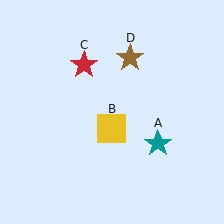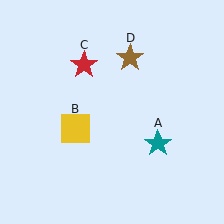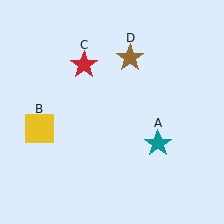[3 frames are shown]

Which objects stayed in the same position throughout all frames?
Teal star (object A) and red star (object C) and brown star (object D) remained stationary.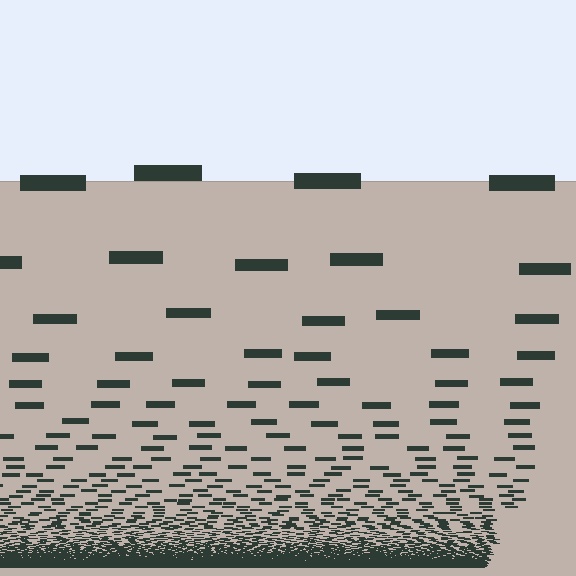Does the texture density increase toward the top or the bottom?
Density increases toward the bottom.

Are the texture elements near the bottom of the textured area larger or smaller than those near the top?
Smaller. The gradient is inverted — elements near the bottom are smaller and denser.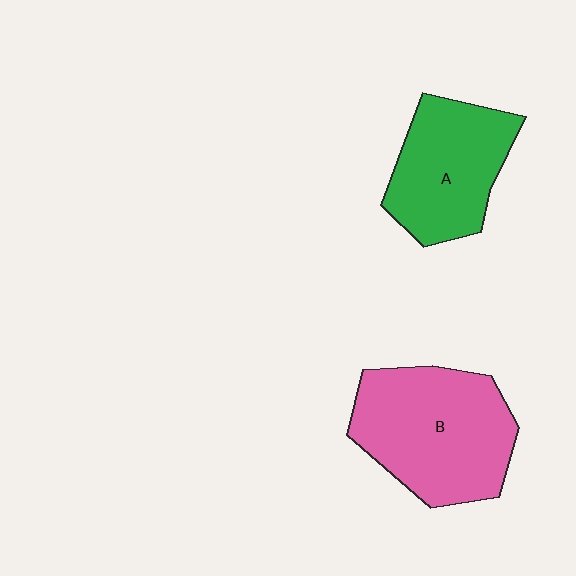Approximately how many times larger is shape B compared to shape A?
Approximately 1.3 times.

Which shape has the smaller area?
Shape A (green).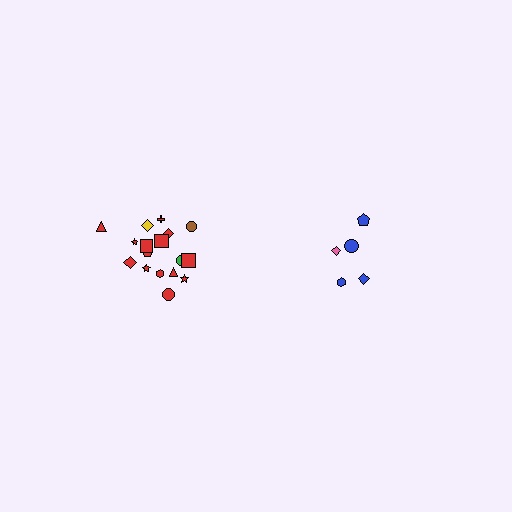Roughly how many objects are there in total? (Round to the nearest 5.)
Roughly 25 objects in total.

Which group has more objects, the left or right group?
The left group.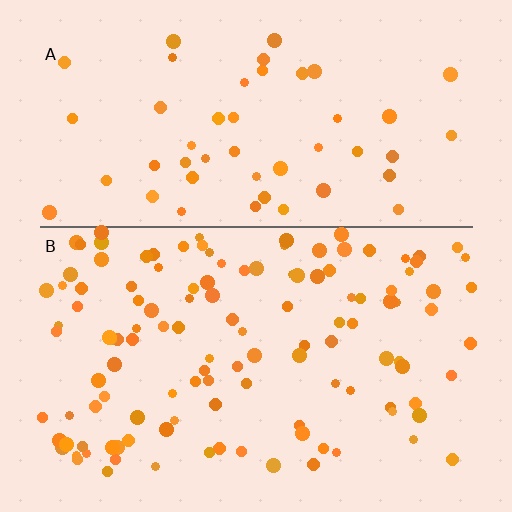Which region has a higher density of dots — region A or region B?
B (the bottom).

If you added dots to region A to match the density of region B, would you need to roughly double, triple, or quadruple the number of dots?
Approximately double.